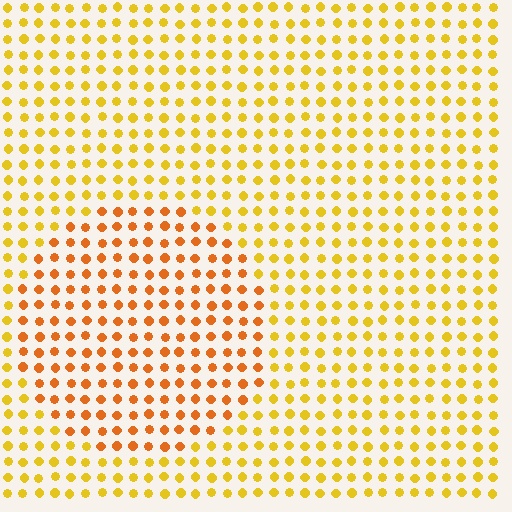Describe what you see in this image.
The image is filled with small yellow elements in a uniform arrangement. A circle-shaped region is visible where the elements are tinted to a slightly different hue, forming a subtle color boundary.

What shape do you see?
I see a circle.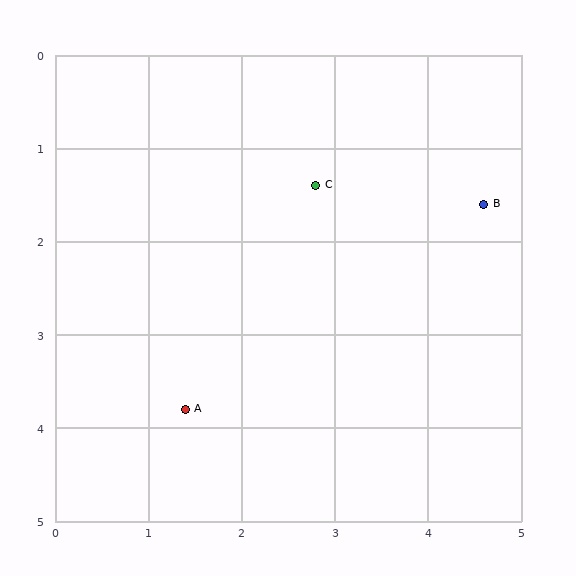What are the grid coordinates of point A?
Point A is at approximately (1.4, 3.8).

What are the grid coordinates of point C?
Point C is at approximately (2.8, 1.4).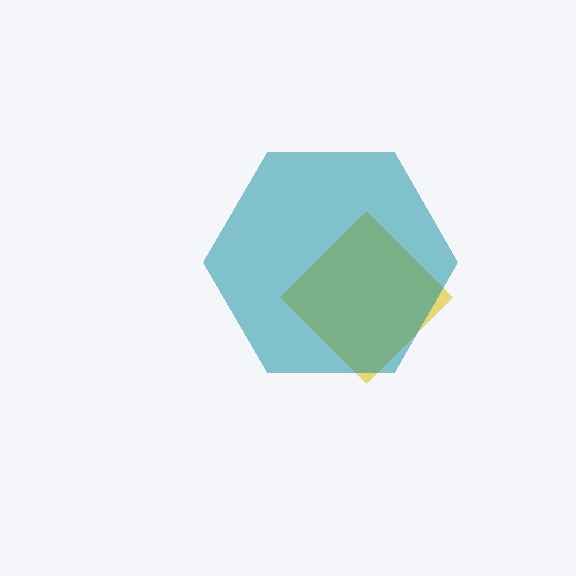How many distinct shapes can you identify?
There are 2 distinct shapes: a yellow diamond, a teal hexagon.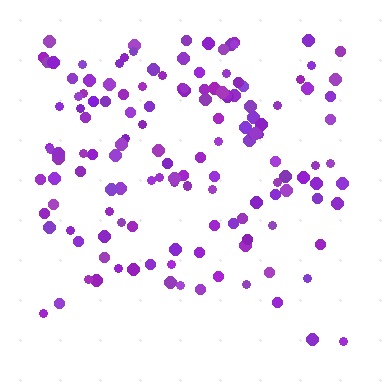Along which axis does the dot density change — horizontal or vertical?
Vertical.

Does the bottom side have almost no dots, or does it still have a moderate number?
Still a moderate number, just noticeably fewer than the top.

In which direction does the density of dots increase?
From bottom to top, with the top side densest.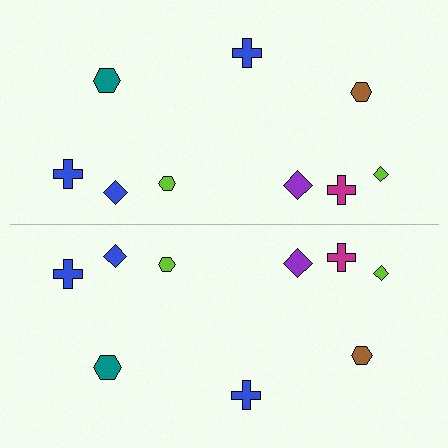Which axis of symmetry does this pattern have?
The pattern has a horizontal axis of symmetry running through the center of the image.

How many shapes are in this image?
There are 18 shapes in this image.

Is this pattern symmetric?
Yes, this pattern has bilateral (reflection) symmetry.